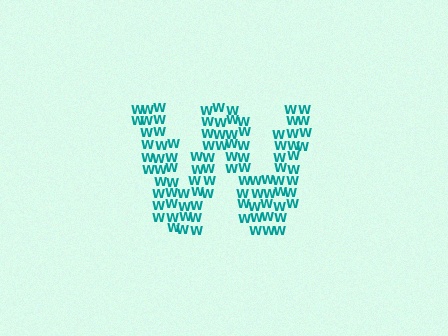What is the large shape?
The large shape is the letter W.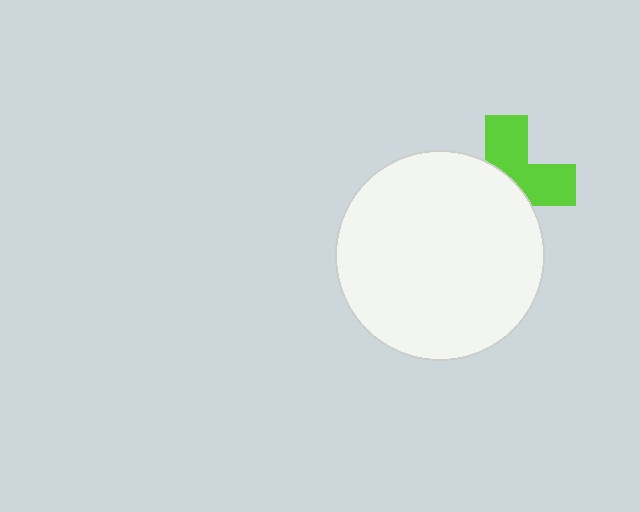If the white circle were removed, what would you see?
You would see the complete lime cross.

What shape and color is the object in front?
The object in front is a white circle.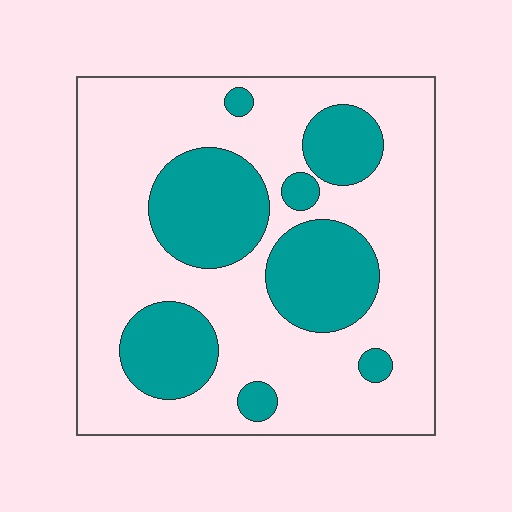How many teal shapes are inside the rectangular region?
8.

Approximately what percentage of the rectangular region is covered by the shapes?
Approximately 30%.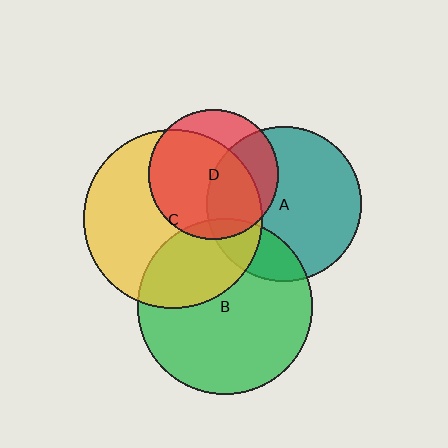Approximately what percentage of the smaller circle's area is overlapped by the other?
Approximately 20%.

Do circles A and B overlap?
Yes.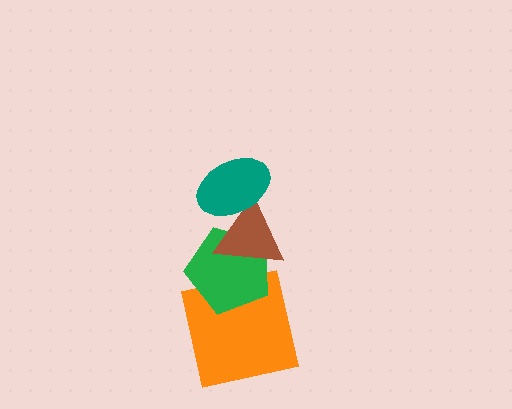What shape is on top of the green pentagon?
The brown triangle is on top of the green pentagon.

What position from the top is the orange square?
The orange square is 4th from the top.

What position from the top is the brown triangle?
The brown triangle is 2nd from the top.